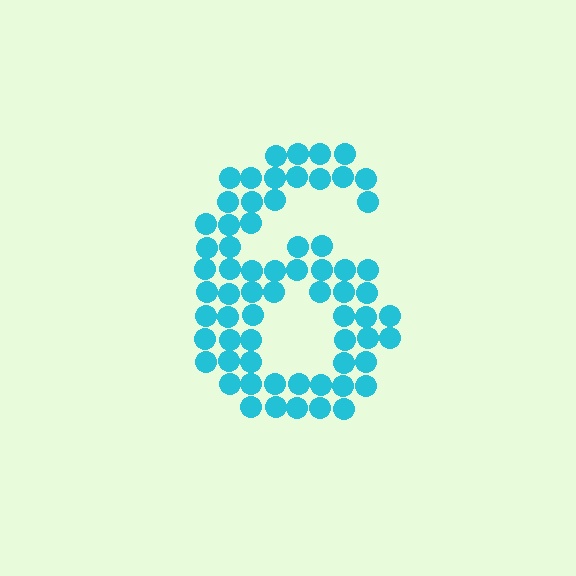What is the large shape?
The large shape is the digit 6.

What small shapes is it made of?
It is made of small circles.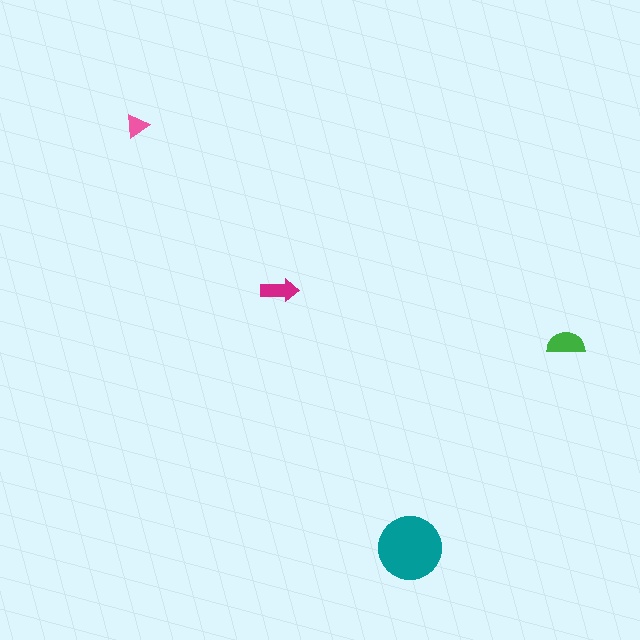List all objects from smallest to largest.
The pink triangle, the magenta arrow, the green semicircle, the teal circle.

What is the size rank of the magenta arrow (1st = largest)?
3rd.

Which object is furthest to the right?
The green semicircle is rightmost.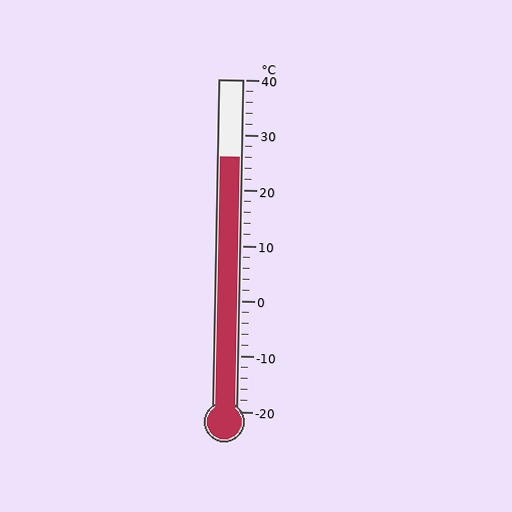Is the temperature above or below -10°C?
The temperature is above -10°C.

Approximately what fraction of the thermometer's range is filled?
The thermometer is filled to approximately 75% of its range.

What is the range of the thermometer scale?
The thermometer scale ranges from -20°C to 40°C.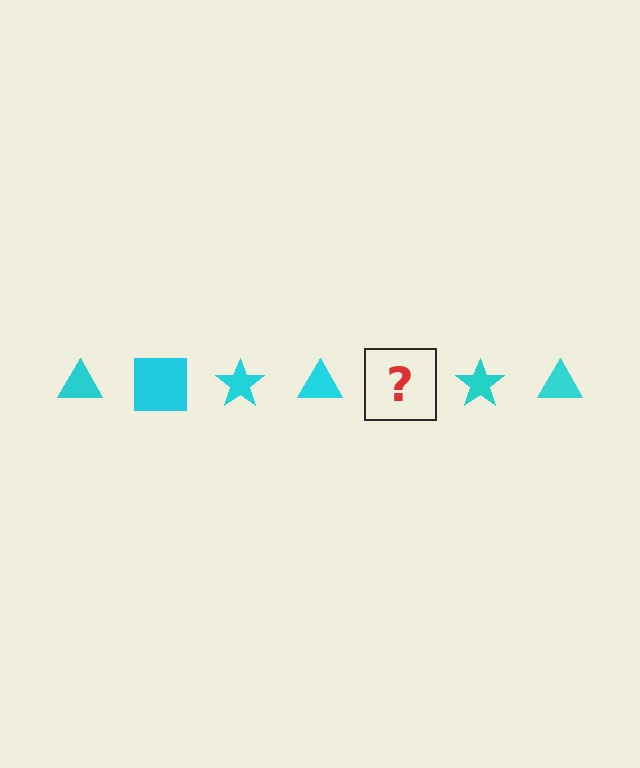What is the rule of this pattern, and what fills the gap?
The rule is that the pattern cycles through triangle, square, star shapes in cyan. The gap should be filled with a cyan square.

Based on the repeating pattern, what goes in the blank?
The blank should be a cyan square.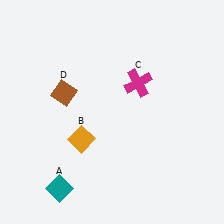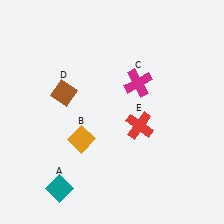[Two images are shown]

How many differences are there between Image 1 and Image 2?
There is 1 difference between the two images.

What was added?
A red cross (E) was added in Image 2.